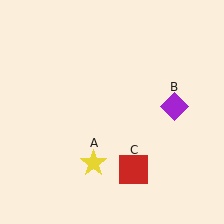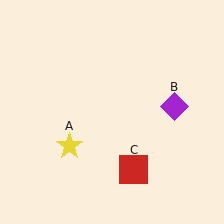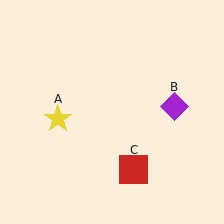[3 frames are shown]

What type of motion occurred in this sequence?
The yellow star (object A) rotated clockwise around the center of the scene.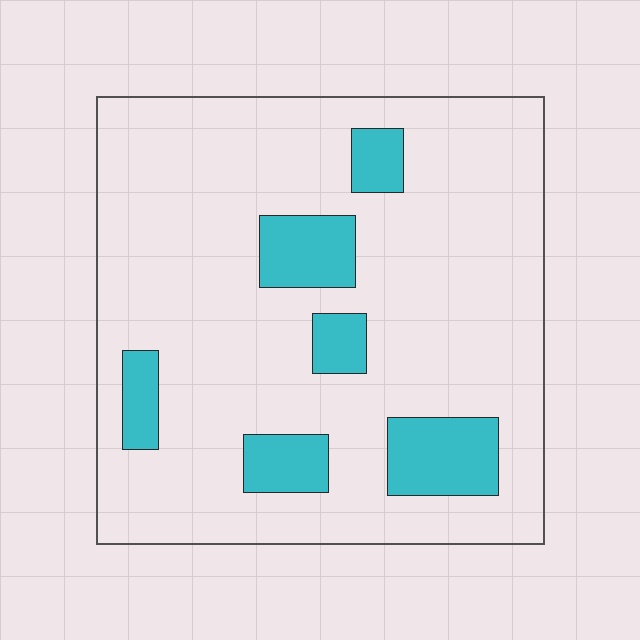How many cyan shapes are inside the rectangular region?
6.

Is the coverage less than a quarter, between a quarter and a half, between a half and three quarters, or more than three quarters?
Less than a quarter.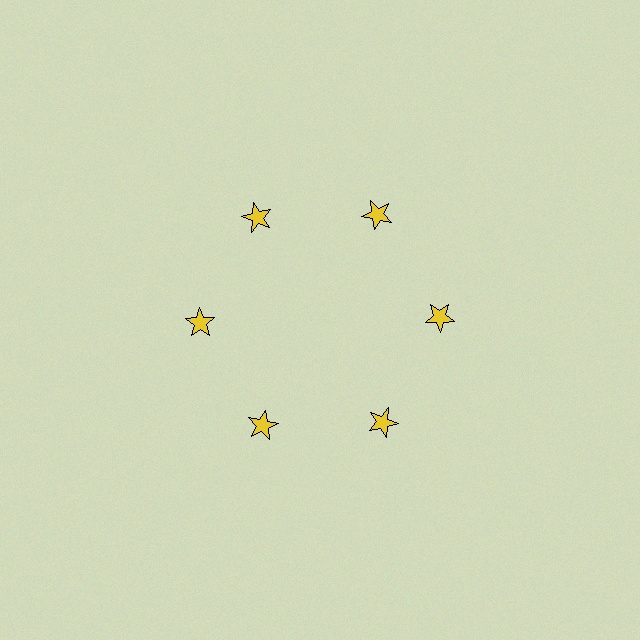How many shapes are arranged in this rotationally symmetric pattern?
There are 6 shapes, arranged in 6 groups of 1.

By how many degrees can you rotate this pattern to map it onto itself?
The pattern maps onto itself every 60 degrees of rotation.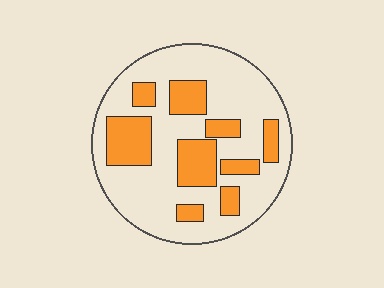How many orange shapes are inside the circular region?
9.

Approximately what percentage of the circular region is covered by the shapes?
Approximately 30%.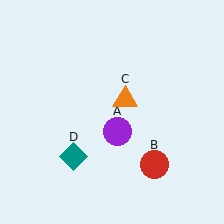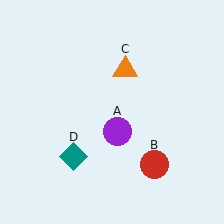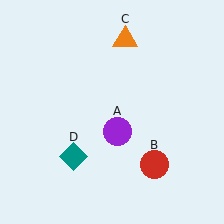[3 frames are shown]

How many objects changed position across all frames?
1 object changed position: orange triangle (object C).